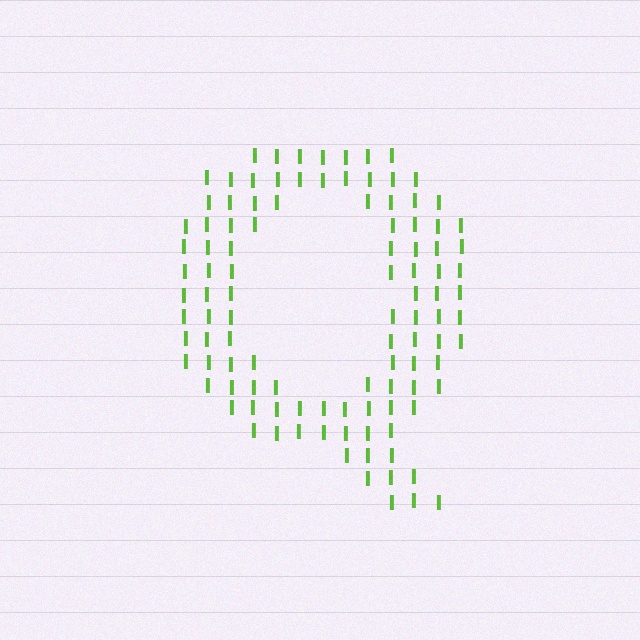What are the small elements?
The small elements are letter I's.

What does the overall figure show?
The overall figure shows the letter Q.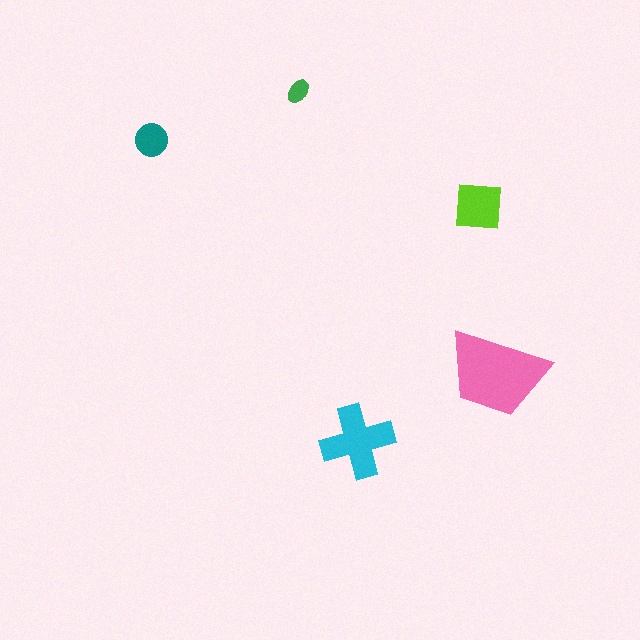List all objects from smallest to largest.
The green ellipse, the teal circle, the lime square, the cyan cross, the pink trapezoid.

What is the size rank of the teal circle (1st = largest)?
4th.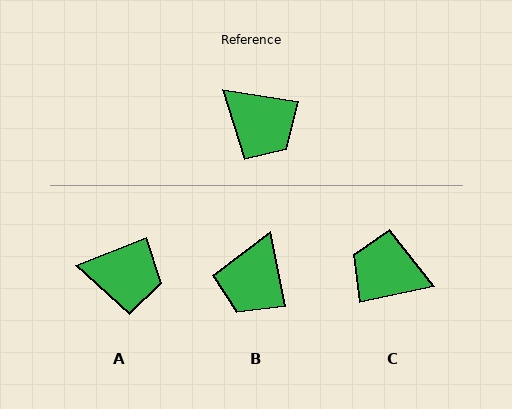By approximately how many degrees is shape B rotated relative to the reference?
Approximately 70 degrees clockwise.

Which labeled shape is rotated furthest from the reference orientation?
C, about 159 degrees away.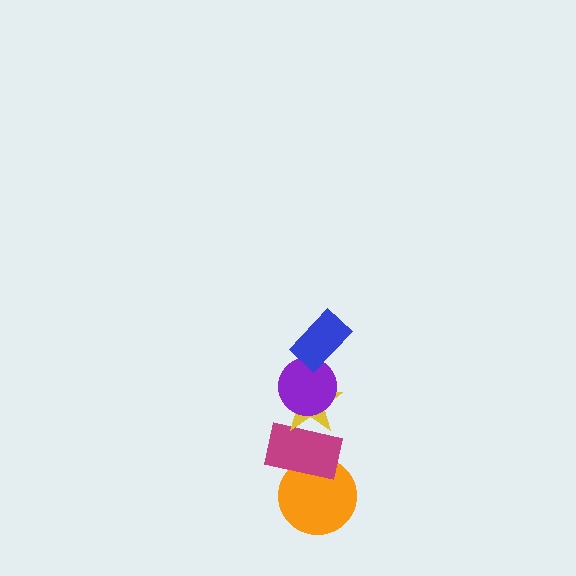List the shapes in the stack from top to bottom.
From top to bottom: the blue rectangle, the purple circle, the yellow star, the magenta rectangle, the orange circle.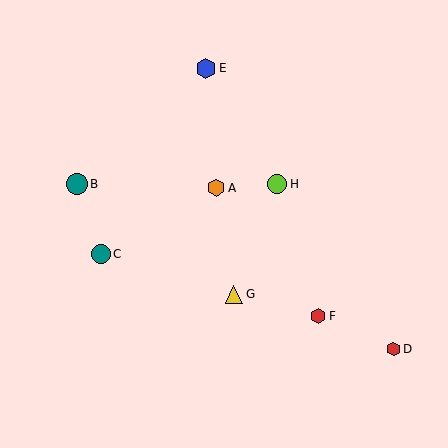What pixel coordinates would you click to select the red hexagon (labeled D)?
Click at (394, 349) to select the red hexagon D.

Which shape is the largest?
The teal circle (labeled B) is the largest.